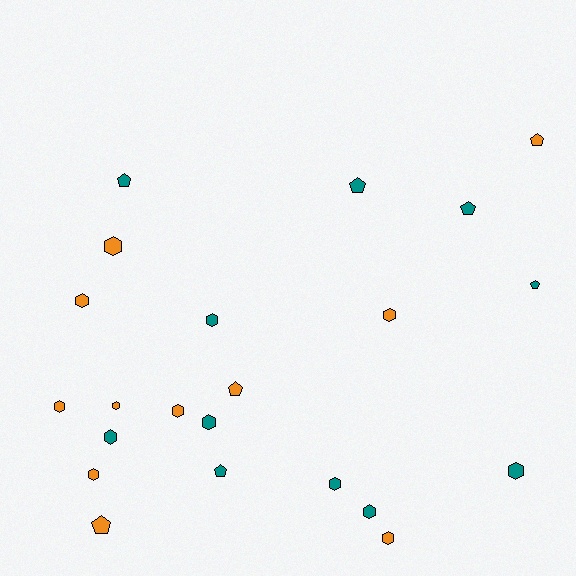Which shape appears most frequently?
Hexagon, with 14 objects.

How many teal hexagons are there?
There are 6 teal hexagons.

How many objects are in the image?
There are 22 objects.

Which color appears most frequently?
Teal, with 11 objects.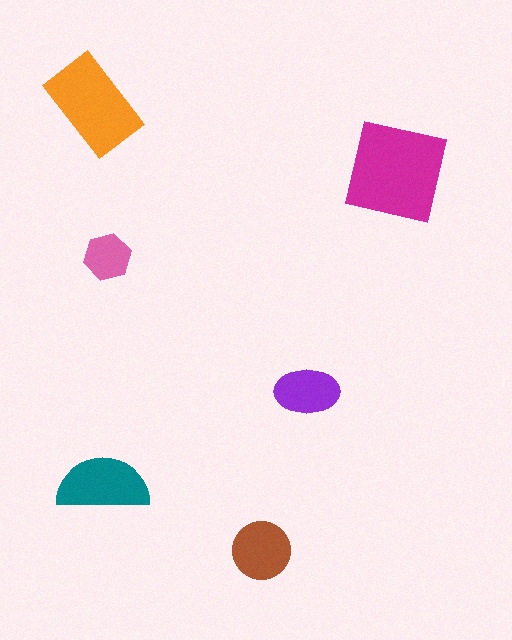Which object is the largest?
The magenta square.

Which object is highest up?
The orange rectangle is topmost.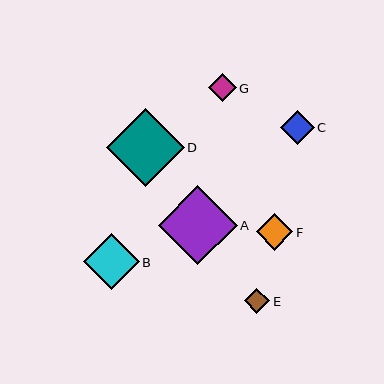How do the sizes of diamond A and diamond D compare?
Diamond A and diamond D are approximately the same size.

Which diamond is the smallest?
Diamond E is the smallest with a size of approximately 26 pixels.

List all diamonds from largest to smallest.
From largest to smallest: A, D, B, F, C, G, E.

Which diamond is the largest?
Diamond A is the largest with a size of approximately 79 pixels.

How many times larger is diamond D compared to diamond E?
Diamond D is approximately 3.0 times the size of diamond E.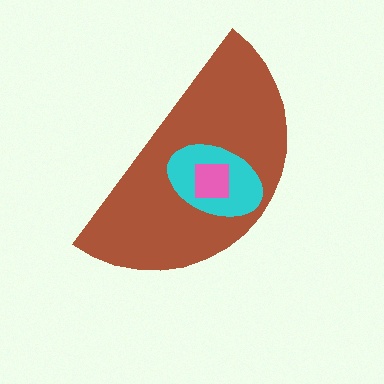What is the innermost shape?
The pink square.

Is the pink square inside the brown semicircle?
Yes.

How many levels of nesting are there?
3.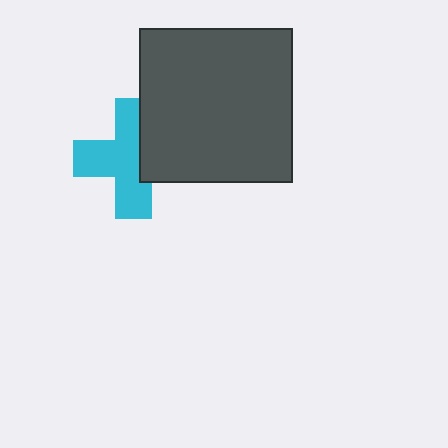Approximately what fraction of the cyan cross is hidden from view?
Roughly 35% of the cyan cross is hidden behind the dark gray square.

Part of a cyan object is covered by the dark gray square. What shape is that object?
It is a cross.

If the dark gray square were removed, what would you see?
You would see the complete cyan cross.